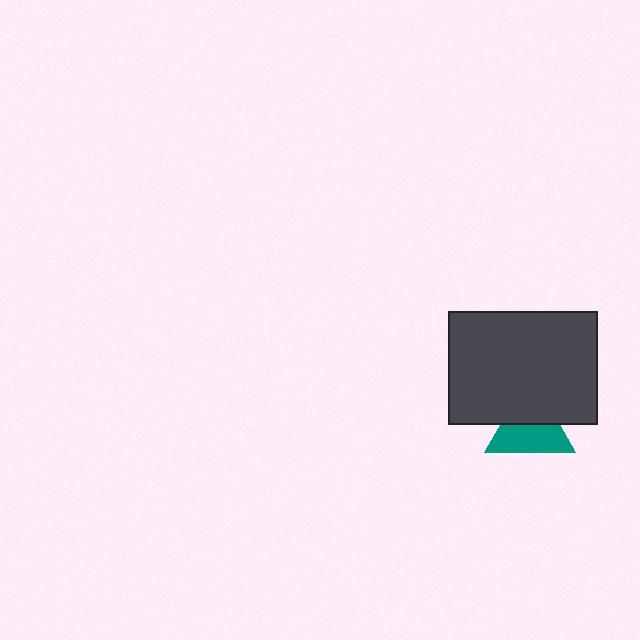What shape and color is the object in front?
The object in front is a dark gray rectangle.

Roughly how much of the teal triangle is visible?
About half of it is visible (roughly 57%).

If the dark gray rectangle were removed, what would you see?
You would see the complete teal triangle.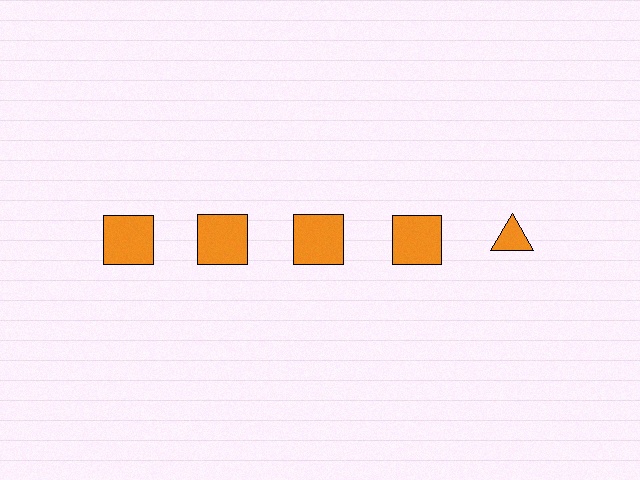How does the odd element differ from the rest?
It has a different shape: triangle instead of square.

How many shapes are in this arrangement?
There are 5 shapes arranged in a grid pattern.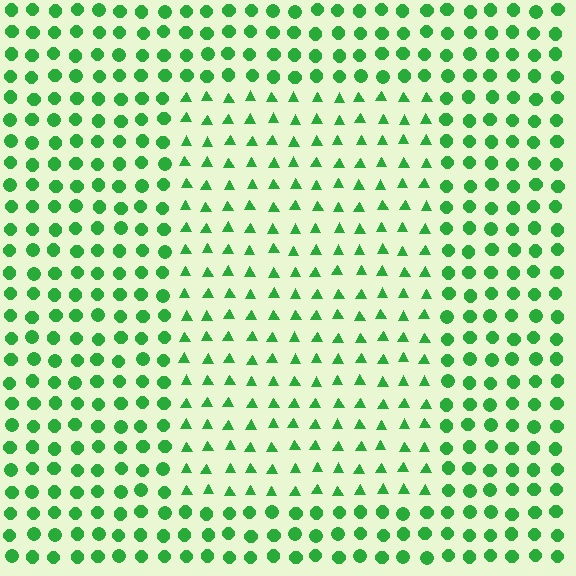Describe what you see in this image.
The image is filled with small green elements arranged in a uniform grid. A rectangle-shaped region contains triangles, while the surrounding area contains circles. The boundary is defined purely by the change in element shape.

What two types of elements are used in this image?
The image uses triangles inside the rectangle region and circles outside it.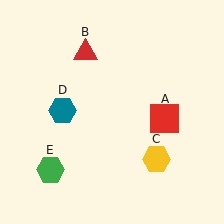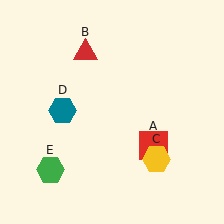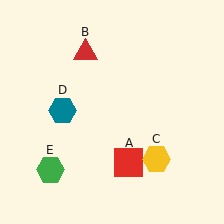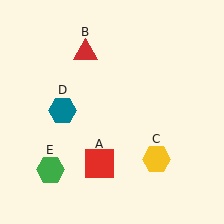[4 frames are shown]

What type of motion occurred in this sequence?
The red square (object A) rotated clockwise around the center of the scene.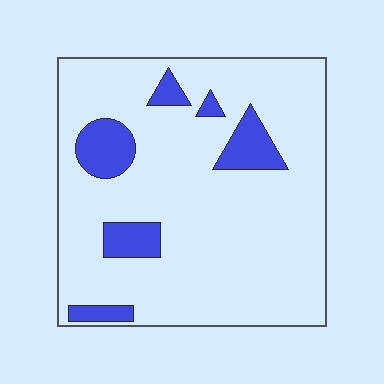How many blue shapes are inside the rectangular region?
6.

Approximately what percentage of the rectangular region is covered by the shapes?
Approximately 15%.